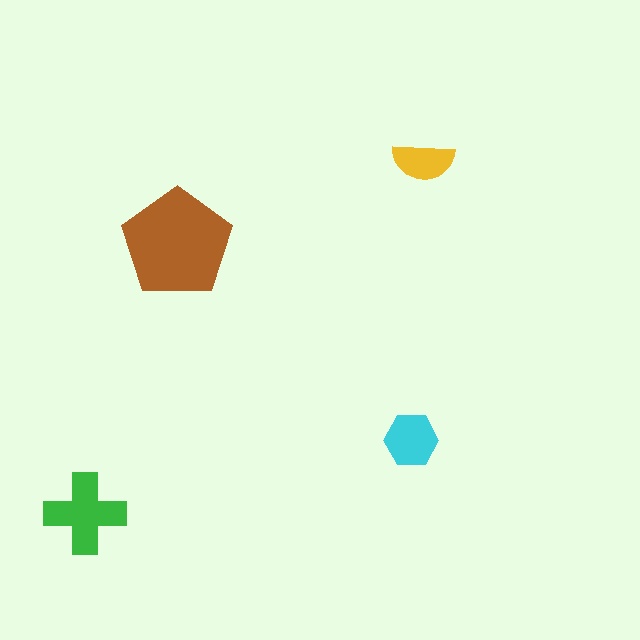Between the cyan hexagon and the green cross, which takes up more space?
The green cross.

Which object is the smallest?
The yellow semicircle.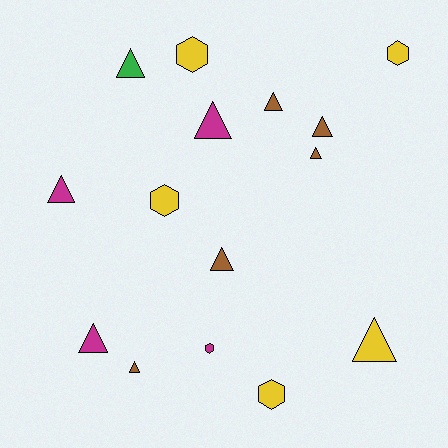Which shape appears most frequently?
Triangle, with 10 objects.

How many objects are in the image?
There are 15 objects.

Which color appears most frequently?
Brown, with 5 objects.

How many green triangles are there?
There is 1 green triangle.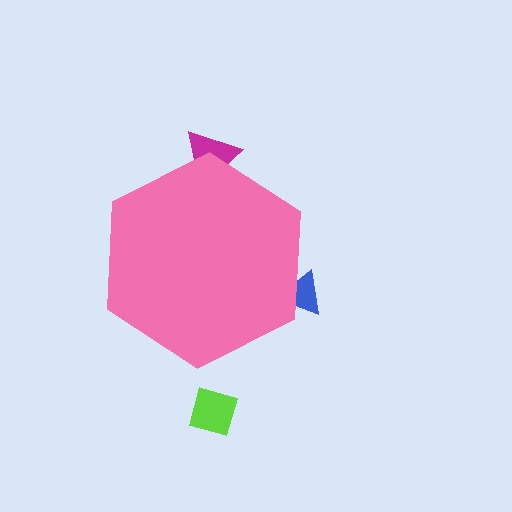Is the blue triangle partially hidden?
Yes, the blue triangle is partially hidden behind the pink hexagon.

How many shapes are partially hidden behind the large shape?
2 shapes are partially hidden.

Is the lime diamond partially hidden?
No, the lime diamond is fully visible.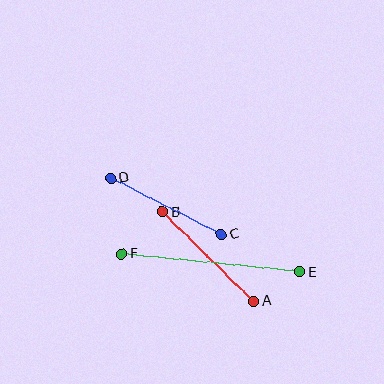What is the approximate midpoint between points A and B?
The midpoint is at approximately (208, 256) pixels.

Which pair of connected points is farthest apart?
Points E and F are farthest apart.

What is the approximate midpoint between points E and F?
The midpoint is at approximately (211, 263) pixels.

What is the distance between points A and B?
The distance is approximately 128 pixels.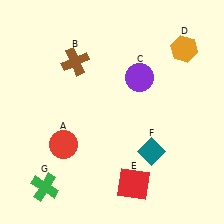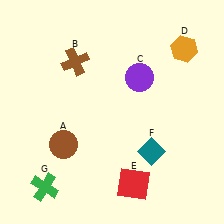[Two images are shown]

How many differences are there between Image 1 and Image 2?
There is 1 difference between the two images.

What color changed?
The circle (A) changed from red in Image 1 to brown in Image 2.